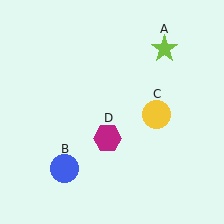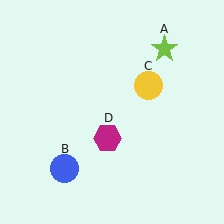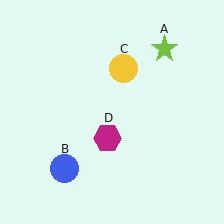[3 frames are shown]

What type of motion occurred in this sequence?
The yellow circle (object C) rotated counterclockwise around the center of the scene.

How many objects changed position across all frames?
1 object changed position: yellow circle (object C).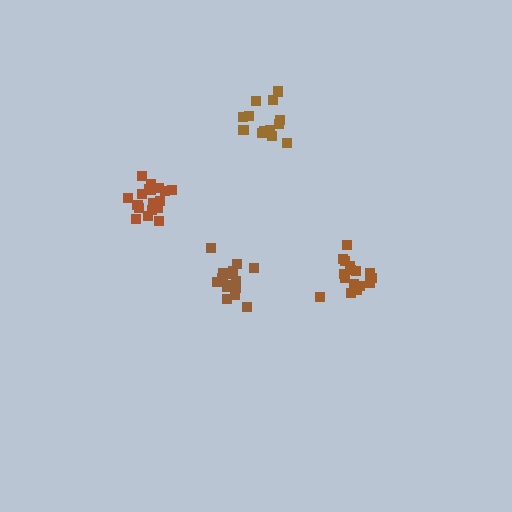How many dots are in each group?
Group 1: 18 dots, Group 2: 14 dots, Group 3: 20 dots, Group 4: 17 dots (69 total).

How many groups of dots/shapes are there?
There are 4 groups.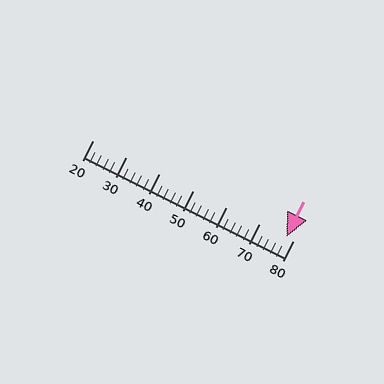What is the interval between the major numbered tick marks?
The major tick marks are spaced 10 units apart.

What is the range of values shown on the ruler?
The ruler shows values from 20 to 80.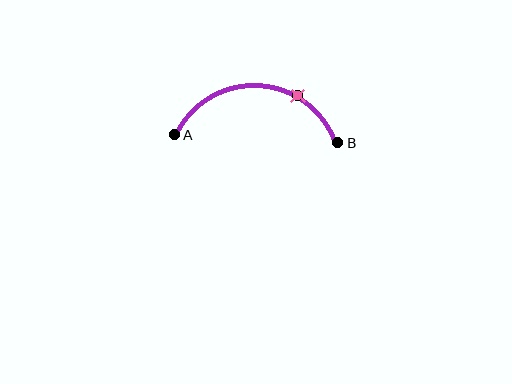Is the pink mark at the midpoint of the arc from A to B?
No. The pink mark lies on the arc but is closer to endpoint B. The arc midpoint would be at the point on the curve equidistant along the arc from both A and B.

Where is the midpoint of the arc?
The arc midpoint is the point on the curve farthest from the straight line joining A and B. It sits above that line.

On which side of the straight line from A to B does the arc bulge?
The arc bulges above the straight line connecting A and B.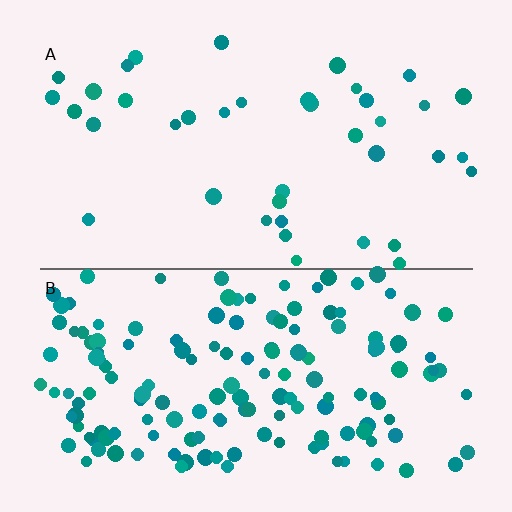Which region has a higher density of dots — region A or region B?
B (the bottom).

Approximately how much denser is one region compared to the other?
Approximately 3.9× — region B over region A.